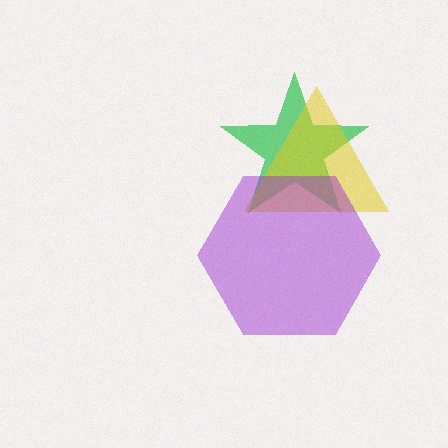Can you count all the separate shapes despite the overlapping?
Yes, there are 3 separate shapes.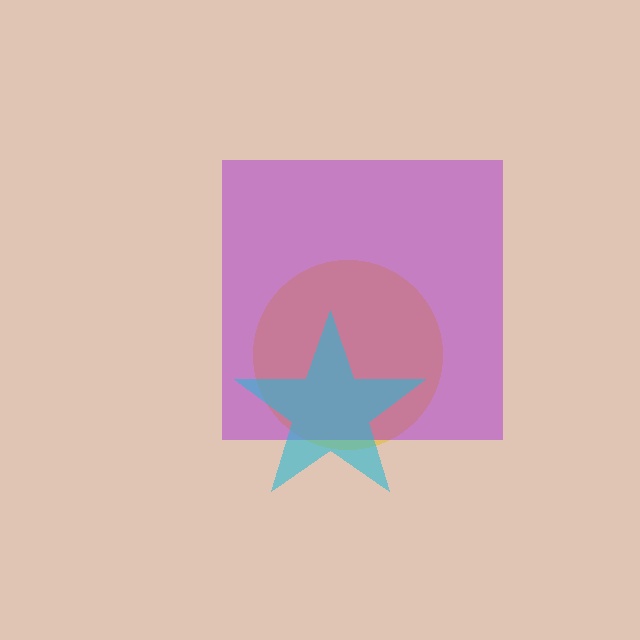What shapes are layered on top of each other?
The layered shapes are: a yellow circle, a purple square, a cyan star.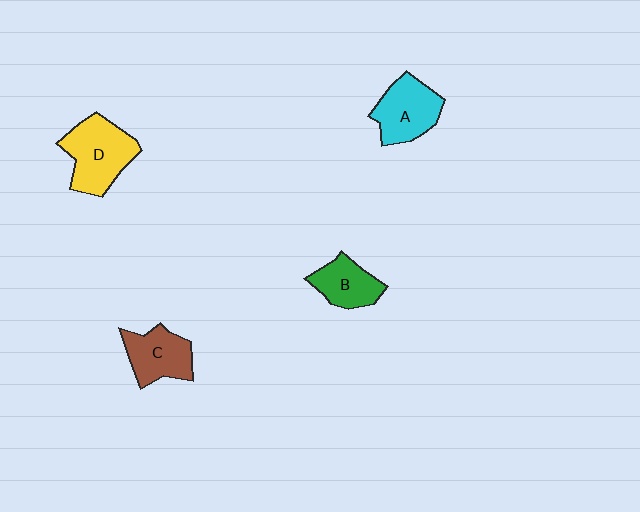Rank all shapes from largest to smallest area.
From largest to smallest: D (yellow), A (cyan), C (brown), B (green).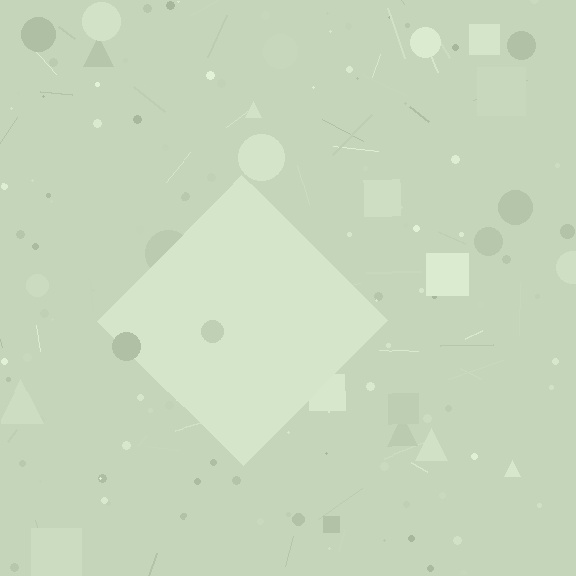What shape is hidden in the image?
A diamond is hidden in the image.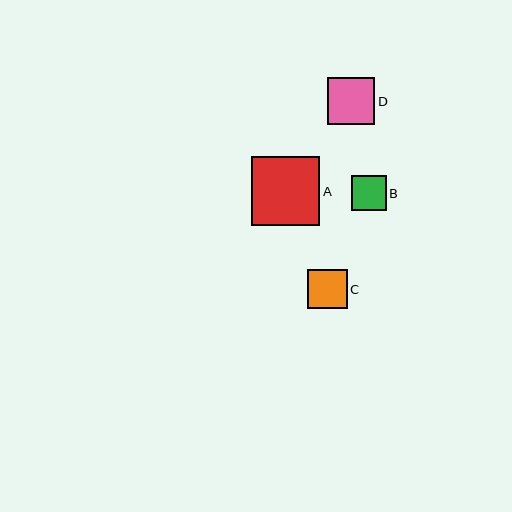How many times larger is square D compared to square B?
Square D is approximately 1.3 times the size of square B.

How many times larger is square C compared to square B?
Square C is approximately 1.1 times the size of square B.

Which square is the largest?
Square A is the largest with a size of approximately 68 pixels.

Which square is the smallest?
Square B is the smallest with a size of approximately 35 pixels.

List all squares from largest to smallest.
From largest to smallest: A, D, C, B.